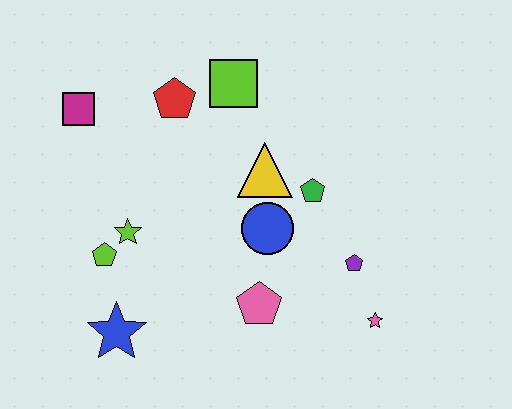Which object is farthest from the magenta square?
The pink star is farthest from the magenta square.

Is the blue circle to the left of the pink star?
Yes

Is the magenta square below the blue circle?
No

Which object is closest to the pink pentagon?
The blue circle is closest to the pink pentagon.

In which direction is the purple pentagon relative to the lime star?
The purple pentagon is to the right of the lime star.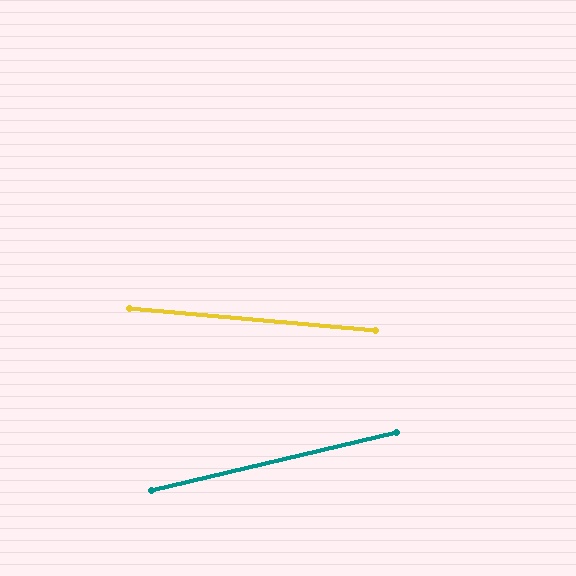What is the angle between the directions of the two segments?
Approximately 19 degrees.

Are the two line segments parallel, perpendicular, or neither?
Neither parallel nor perpendicular — they differ by about 19°.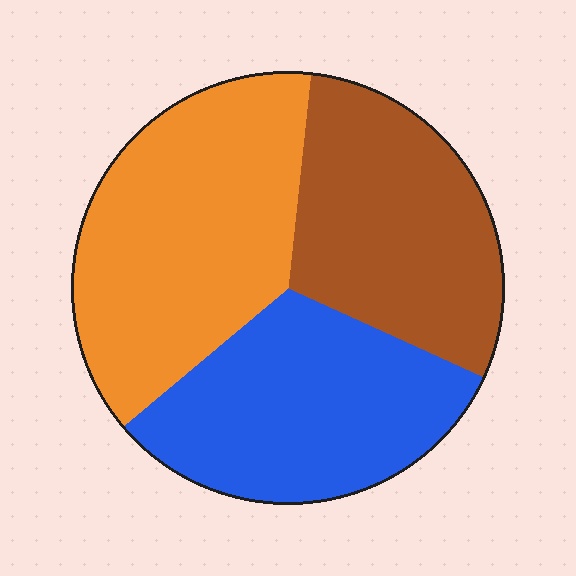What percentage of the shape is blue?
Blue covers about 30% of the shape.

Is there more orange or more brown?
Orange.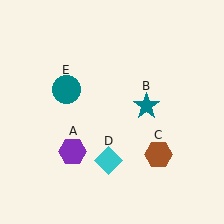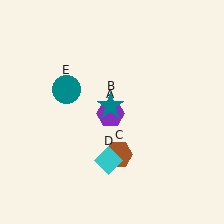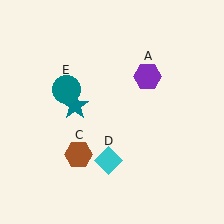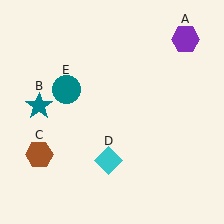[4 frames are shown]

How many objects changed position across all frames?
3 objects changed position: purple hexagon (object A), teal star (object B), brown hexagon (object C).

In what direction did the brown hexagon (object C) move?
The brown hexagon (object C) moved left.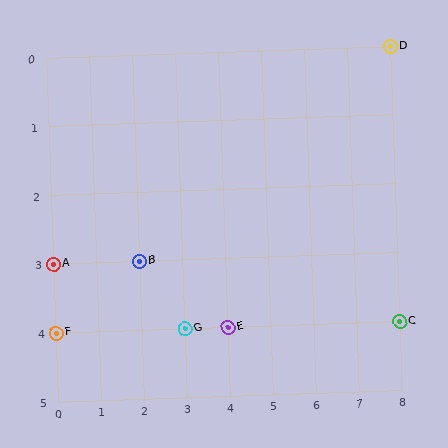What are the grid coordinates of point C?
Point C is at grid coordinates (8, 4).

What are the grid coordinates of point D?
Point D is at grid coordinates (8, 0).